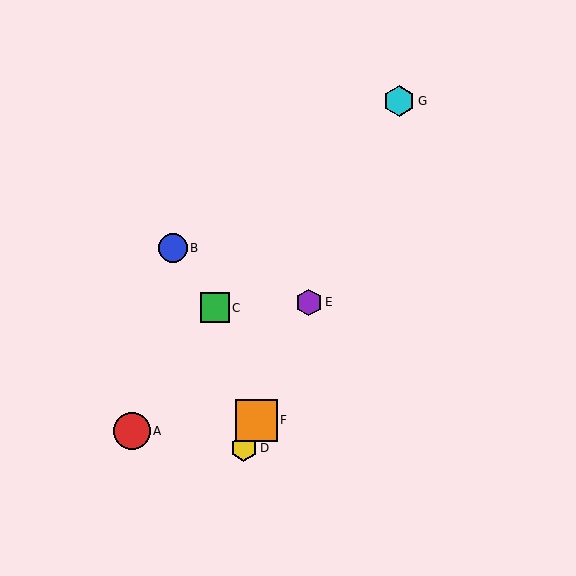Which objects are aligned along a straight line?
Objects D, E, F, G are aligned along a straight line.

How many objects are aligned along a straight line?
4 objects (D, E, F, G) are aligned along a straight line.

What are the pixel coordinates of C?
Object C is at (215, 308).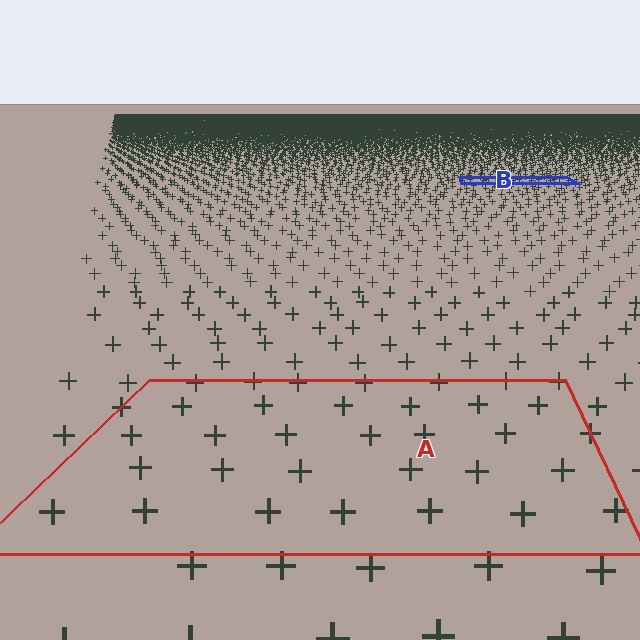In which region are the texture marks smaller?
The texture marks are smaller in region B, because it is farther away.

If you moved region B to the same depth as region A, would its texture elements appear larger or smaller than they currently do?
They would appear larger. At a closer depth, the same texture elements are projected at a bigger on-screen size.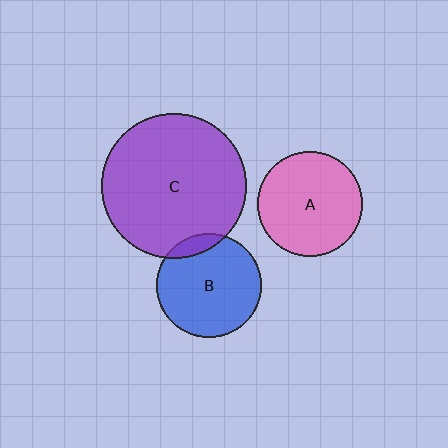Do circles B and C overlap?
Yes.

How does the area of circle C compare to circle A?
Approximately 1.9 times.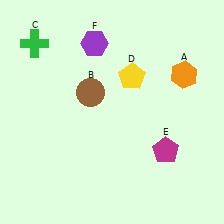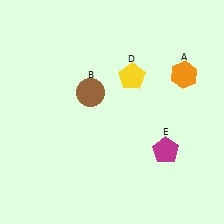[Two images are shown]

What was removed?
The purple hexagon (F), the green cross (C) were removed in Image 2.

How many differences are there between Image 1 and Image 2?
There are 2 differences between the two images.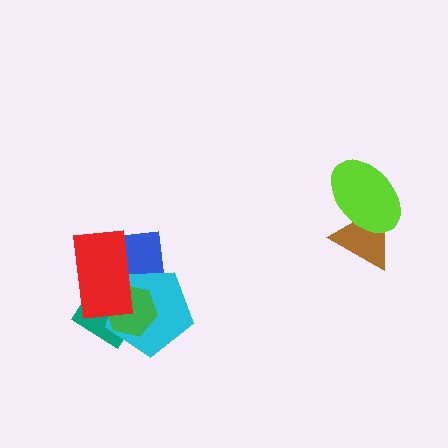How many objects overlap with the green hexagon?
4 objects overlap with the green hexagon.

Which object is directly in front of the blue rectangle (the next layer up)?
The teal diamond is directly in front of the blue rectangle.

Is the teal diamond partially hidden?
Yes, it is partially covered by another shape.